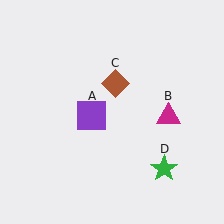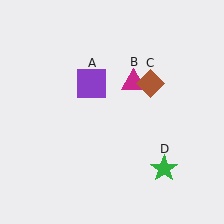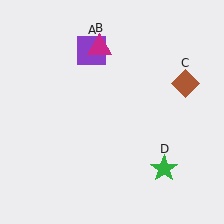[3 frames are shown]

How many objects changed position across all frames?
3 objects changed position: purple square (object A), magenta triangle (object B), brown diamond (object C).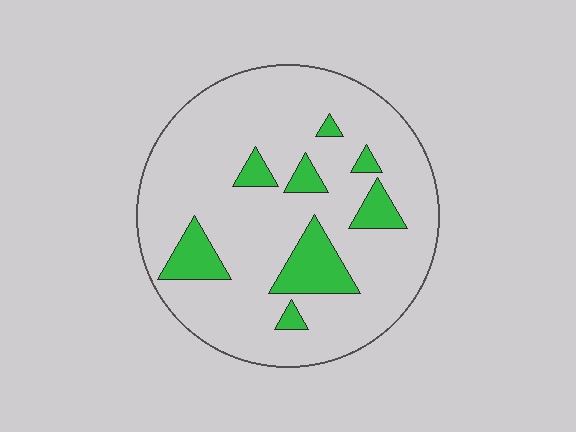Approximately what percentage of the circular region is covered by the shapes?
Approximately 15%.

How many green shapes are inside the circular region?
8.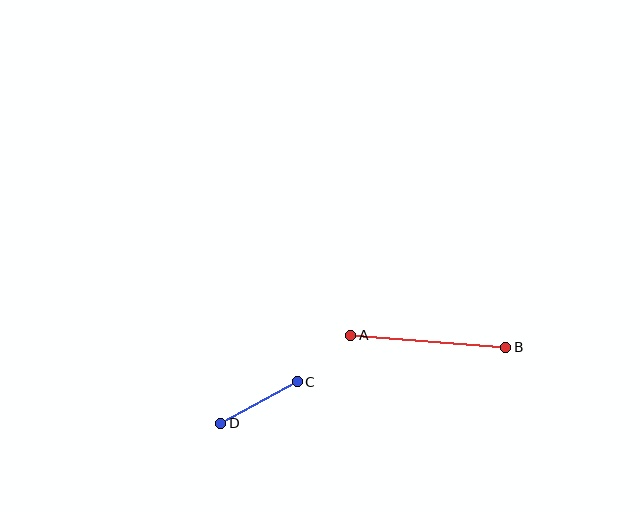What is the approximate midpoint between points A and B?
The midpoint is at approximately (428, 341) pixels.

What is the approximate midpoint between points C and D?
The midpoint is at approximately (259, 402) pixels.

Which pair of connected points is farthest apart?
Points A and B are farthest apart.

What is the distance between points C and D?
The distance is approximately 87 pixels.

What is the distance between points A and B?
The distance is approximately 155 pixels.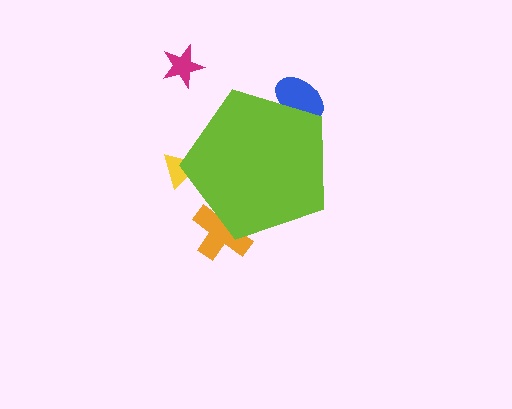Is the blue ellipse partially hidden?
Yes, the blue ellipse is partially hidden behind the lime pentagon.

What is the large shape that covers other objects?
A lime pentagon.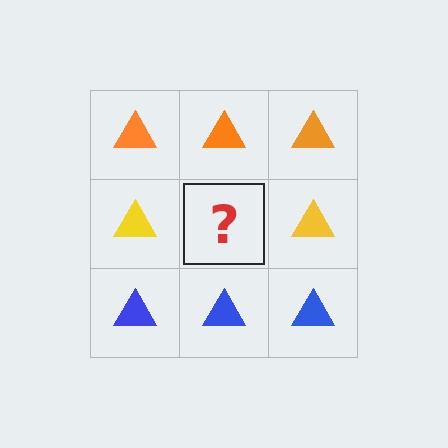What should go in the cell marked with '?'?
The missing cell should contain a yellow triangle.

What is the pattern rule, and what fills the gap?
The rule is that each row has a consistent color. The gap should be filled with a yellow triangle.